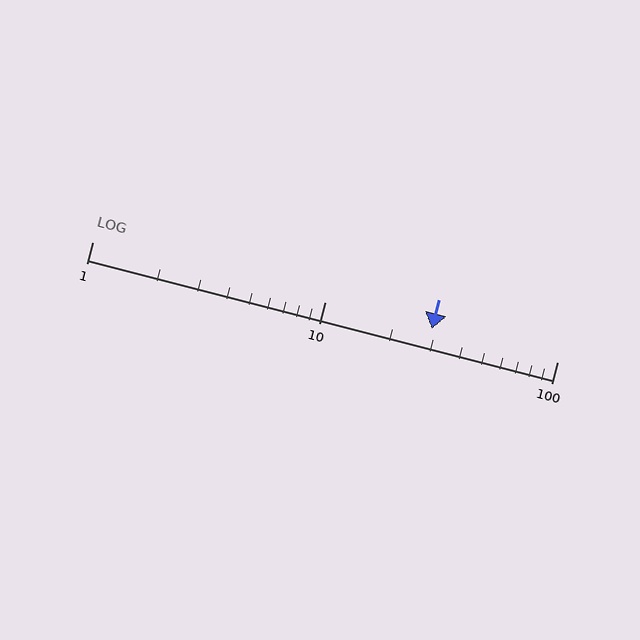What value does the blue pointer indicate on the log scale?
The pointer indicates approximately 29.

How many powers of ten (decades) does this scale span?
The scale spans 2 decades, from 1 to 100.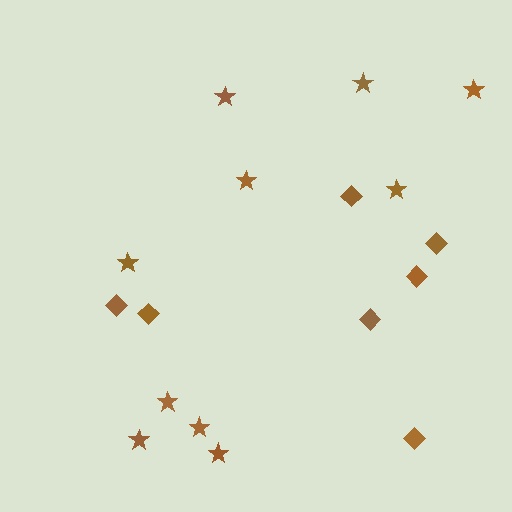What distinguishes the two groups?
There are 2 groups: one group of stars (10) and one group of diamonds (7).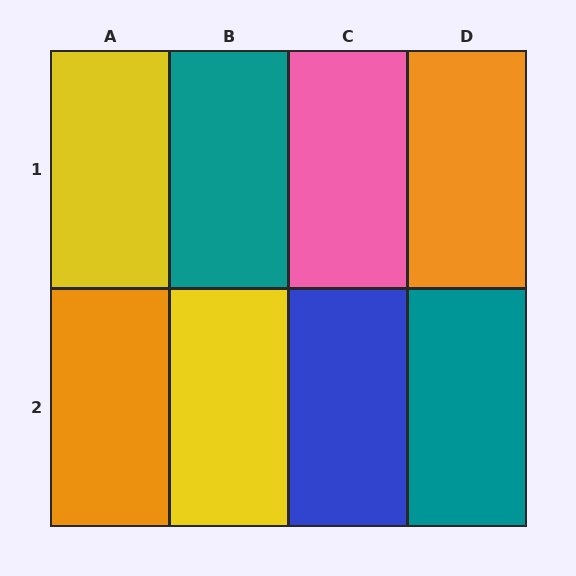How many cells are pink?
1 cell is pink.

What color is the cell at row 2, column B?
Yellow.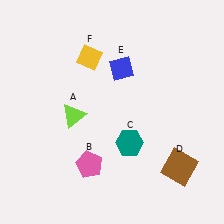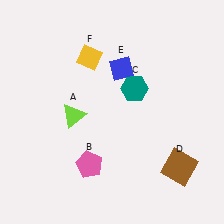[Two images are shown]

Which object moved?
The teal hexagon (C) moved up.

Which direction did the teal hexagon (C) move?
The teal hexagon (C) moved up.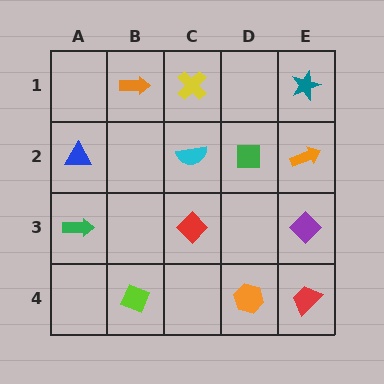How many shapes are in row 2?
4 shapes.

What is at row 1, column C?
A yellow cross.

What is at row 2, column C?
A cyan semicircle.